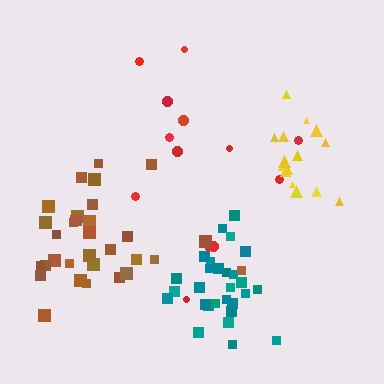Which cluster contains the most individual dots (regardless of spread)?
Brown (32).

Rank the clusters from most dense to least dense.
yellow, teal, brown, red.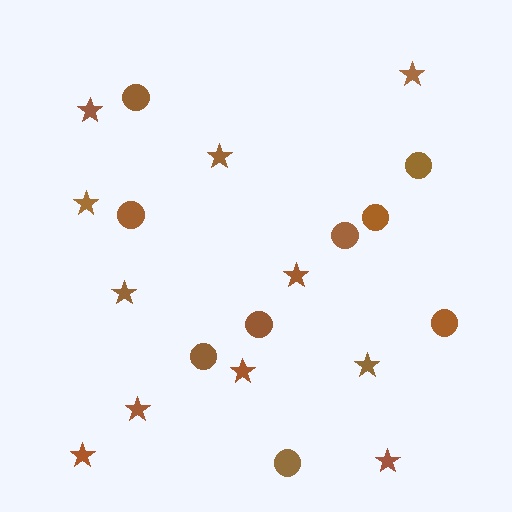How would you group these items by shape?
There are 2 groups: one group of circles (9) and one group of stars (11).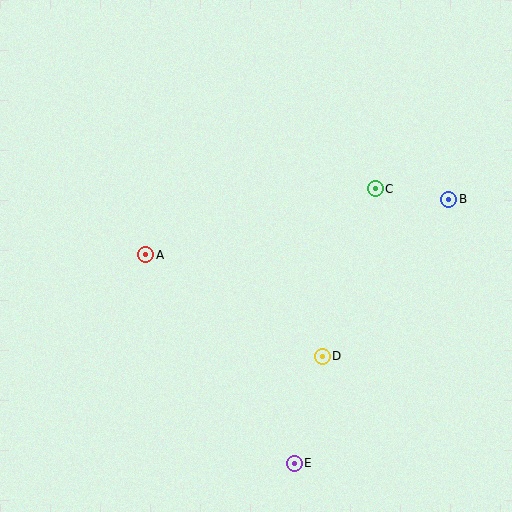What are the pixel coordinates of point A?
Point A is at (146, 255).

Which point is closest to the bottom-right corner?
Point E is closest to the bottom-right corner.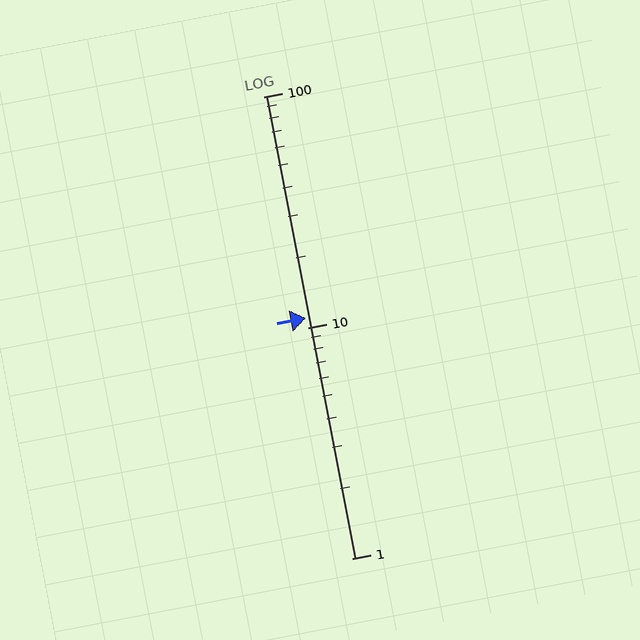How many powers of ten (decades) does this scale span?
The scale spans 2 decades, from 1 to 100.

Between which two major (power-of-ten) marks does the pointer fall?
The pointer is between 10 and 100.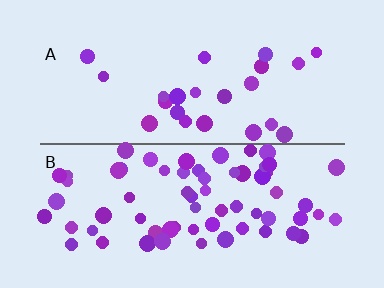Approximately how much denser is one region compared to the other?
Approximately 2.8× — region B over region A.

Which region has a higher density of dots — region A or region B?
B (the bottom).